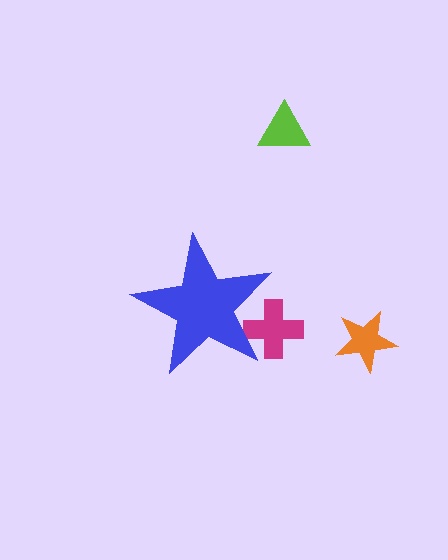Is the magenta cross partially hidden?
Yes, the magenta cross is partially hidden behind the blue star.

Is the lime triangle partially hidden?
No, the lime triangle is fully visible.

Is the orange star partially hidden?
No, the orange star is fully visible.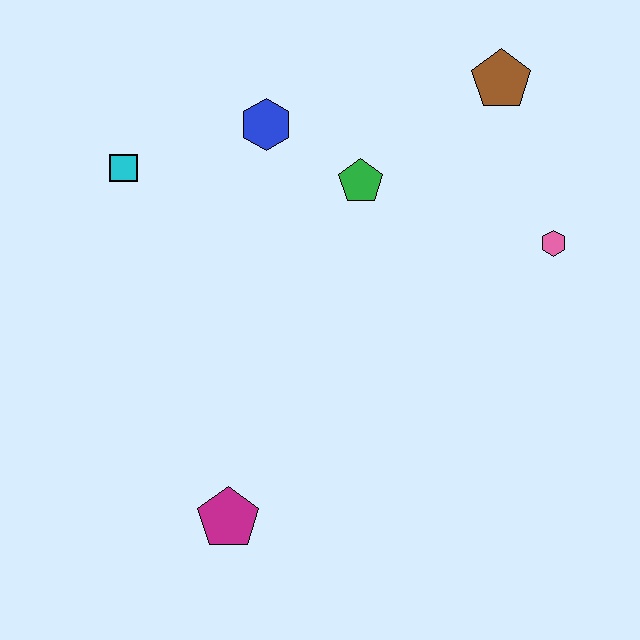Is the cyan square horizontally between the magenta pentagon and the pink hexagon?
No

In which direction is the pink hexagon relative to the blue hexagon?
The pink hexagon is to the right of the blue hexagon.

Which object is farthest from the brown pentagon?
The magenta pentagon is farthest from the brown pentagon.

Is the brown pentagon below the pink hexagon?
No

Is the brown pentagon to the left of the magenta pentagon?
No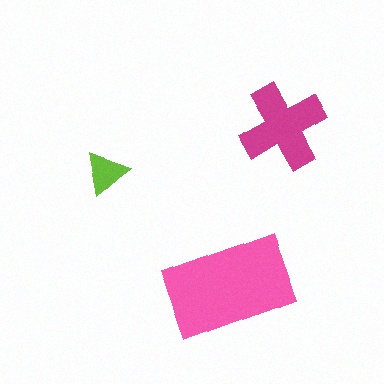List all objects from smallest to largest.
The lime triangle, the magenta cross, the pink rectangle.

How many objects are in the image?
There are 3 objects in the image.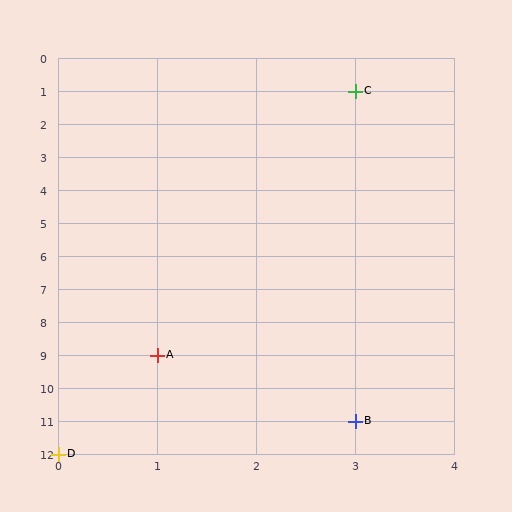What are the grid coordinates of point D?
Point D is at grid coordinates (0, 12).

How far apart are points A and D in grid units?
Points A and D are 1 column and 3 rows apart (about 3.2 grid units diagonally).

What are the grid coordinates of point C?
Point C is at grid coordinates (3, 1).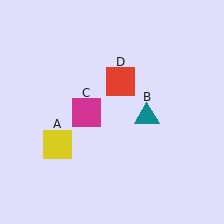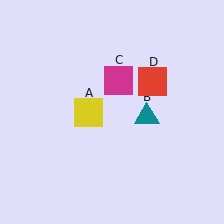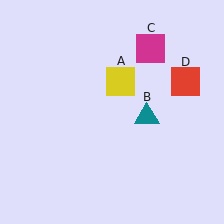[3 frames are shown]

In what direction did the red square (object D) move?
The red square (object D) moved right.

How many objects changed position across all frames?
3 objects changed position: yellow square (object A), magenta square (object C), red square (object D).